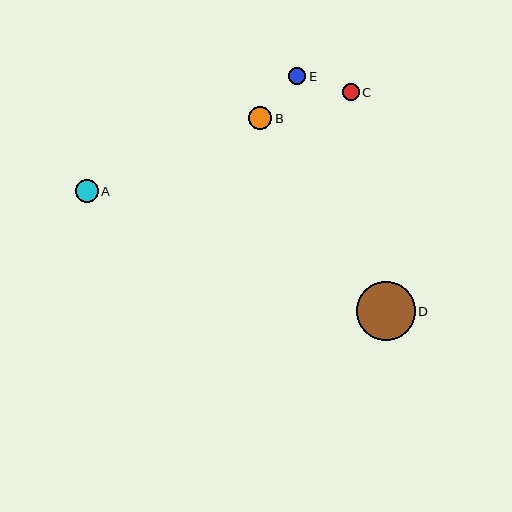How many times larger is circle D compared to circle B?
Circle D is approximately 2.6 times the size of circle B.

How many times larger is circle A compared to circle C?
Circle A is approximately 1.3 times the size of circle C.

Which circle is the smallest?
Circle C is the smallest with a size of approximately 17 pixels.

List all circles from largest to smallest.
From largest to smallest: D, B, A, E, C.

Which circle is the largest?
Circle D is the largest with a size of approximately 59 pixels.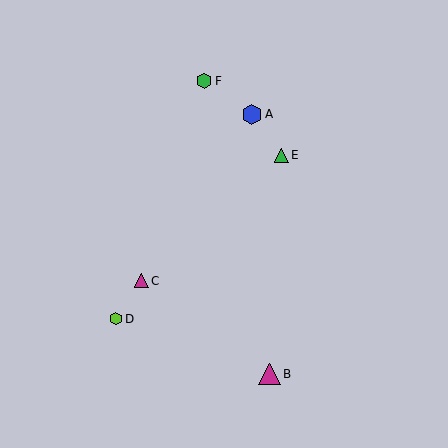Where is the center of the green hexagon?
The center of the green hexagon is at (204, 81).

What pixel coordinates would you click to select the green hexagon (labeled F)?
Click at (204, 81) to select the green hexagon F.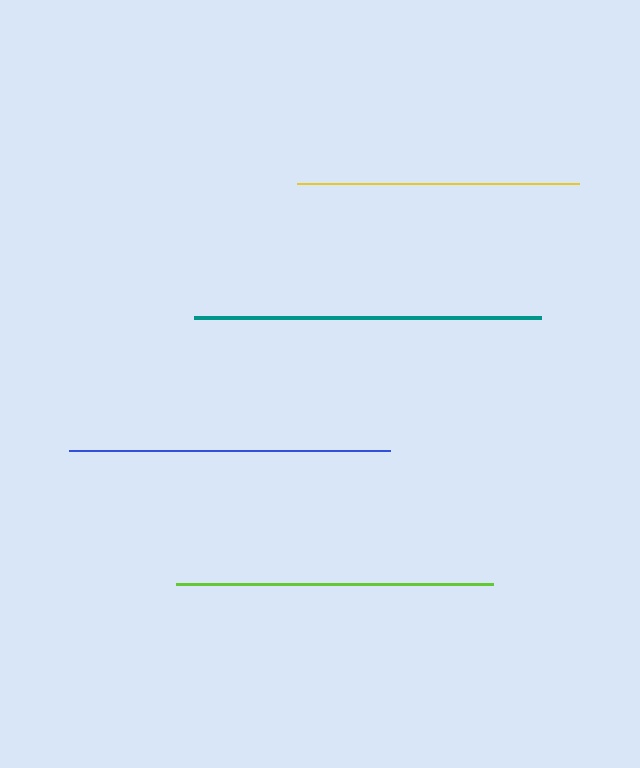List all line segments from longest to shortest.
From longest to shortest: teal, blue, lime, yellow.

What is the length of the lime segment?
The lime segment is approximately 317 pixels long.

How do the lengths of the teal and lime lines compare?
The teal and lime lines are approximately the same length.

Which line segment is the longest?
The teal line is the longest at approximately 346 pixels.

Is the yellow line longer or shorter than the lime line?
The lime line is longer than the yellow line.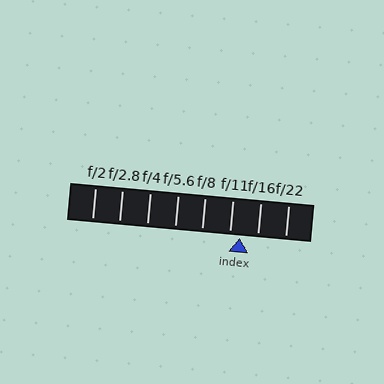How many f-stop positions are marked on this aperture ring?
There are 8 f-stop positions marked.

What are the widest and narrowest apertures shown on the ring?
The widest aperture shown is f/2 and the narrowest is f/22.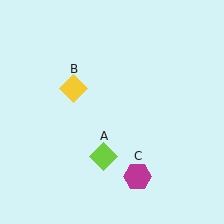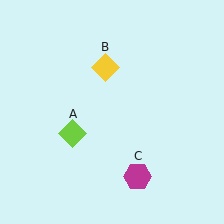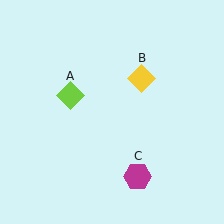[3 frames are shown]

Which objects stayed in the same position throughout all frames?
Magenta hexagon (object C) remained stationary.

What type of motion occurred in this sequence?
The lime diamond (object A), yellow diamond (object B) rotated clockwise around the center of the scene.